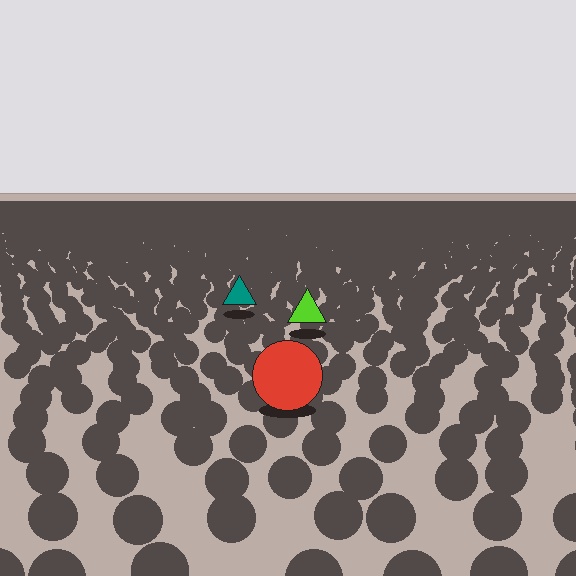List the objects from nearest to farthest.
From nearest to farthest: the red circle, the lime triangle, the teal triangle.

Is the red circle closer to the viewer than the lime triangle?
Yes. The red circle is closer — you can tell from the texture gradient: the ground texture is coarser near it.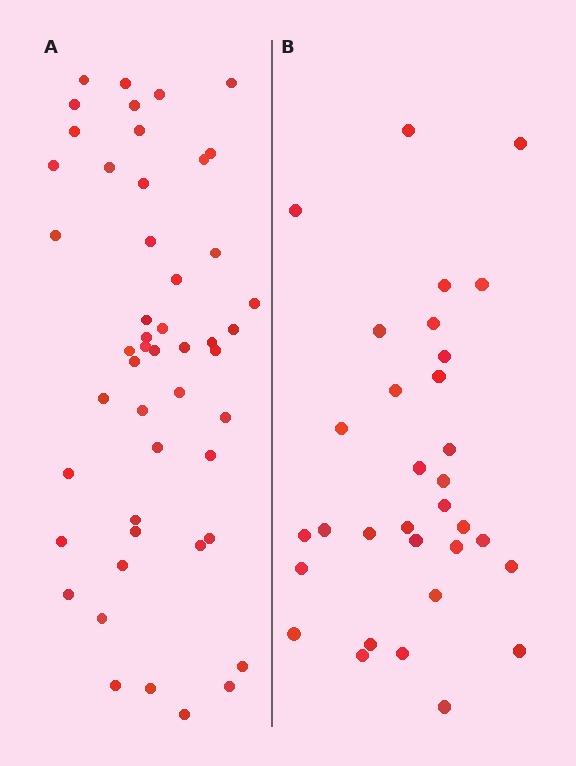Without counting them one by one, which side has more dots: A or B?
Region A (the left region) has more dots.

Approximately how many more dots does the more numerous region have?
Region A has approximately 15 more dots than region B.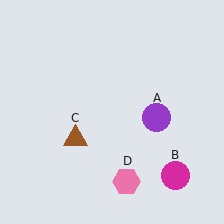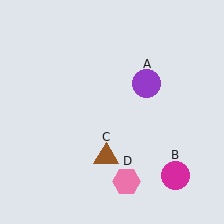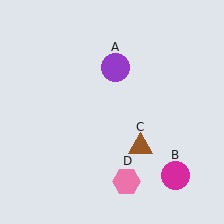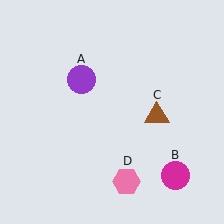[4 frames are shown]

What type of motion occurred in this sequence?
The purple circle (object A), brown triangle (object C) rotated counterclockwise around the center of the scene.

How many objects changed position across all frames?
2 objects changed position: purple circle (object A), brown triangle (object C).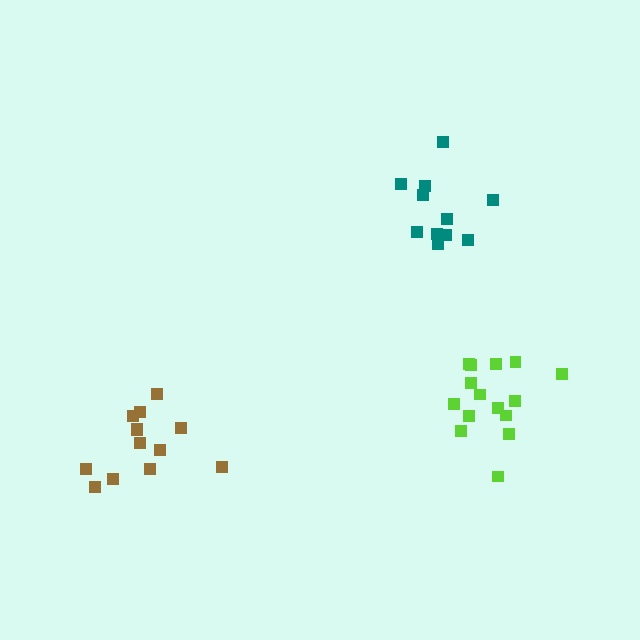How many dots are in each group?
Group 1: 13 dots, Group 2: 11 dots, Group 3: 15 dots (39 total).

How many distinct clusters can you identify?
There are 3 distinct clusters.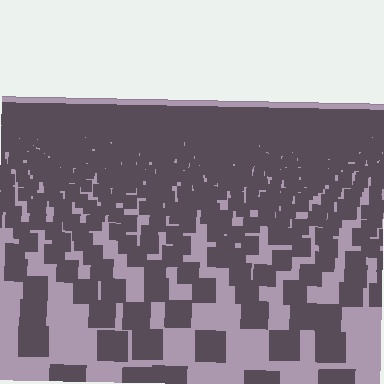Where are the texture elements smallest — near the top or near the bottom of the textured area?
Near the top.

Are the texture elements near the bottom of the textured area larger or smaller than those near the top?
Larger. Near the bottom, elements are closer to the viewer and appear at a bigger on-screen size.